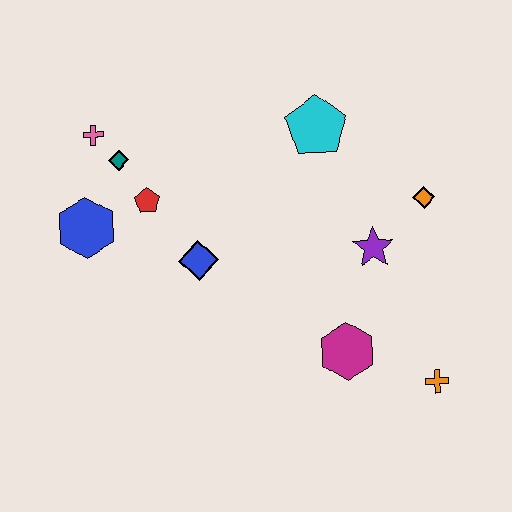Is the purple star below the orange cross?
No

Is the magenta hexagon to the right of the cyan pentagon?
Yes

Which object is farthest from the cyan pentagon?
The orange cross is farthest from the cyan pentagon.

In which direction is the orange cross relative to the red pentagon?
The orange cross is to the right of the red pentagon.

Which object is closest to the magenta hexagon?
The orange cross is closest to the magenta hexagon.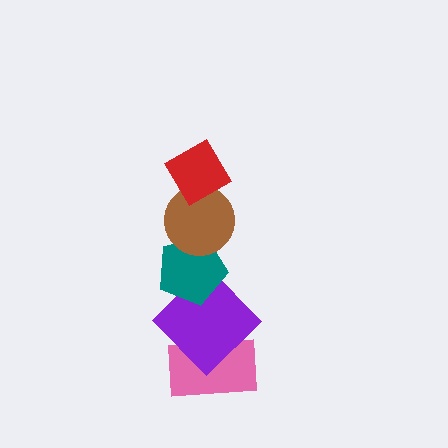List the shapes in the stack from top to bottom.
From top to bottom: the red diamond, the brown circle, the teal pentagon, the purple diamond, the pink rectangle.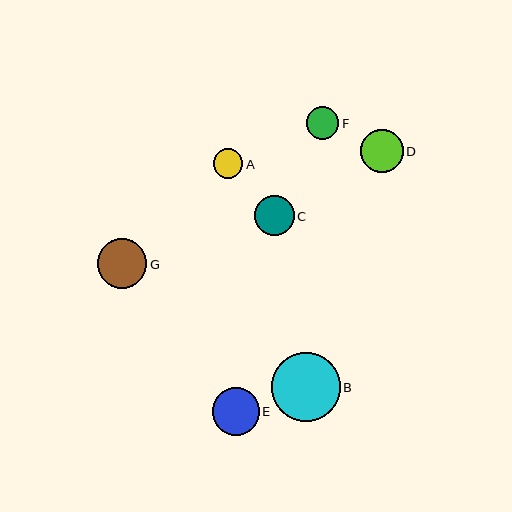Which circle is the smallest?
Circle A is the smallest with a size of approximately 30 pixels.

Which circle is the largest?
Circle B is the largest with a size of approximately 69 pixels.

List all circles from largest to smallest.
From largest to smallest: B, G, E, D, C, F, A.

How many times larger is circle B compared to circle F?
Circle B is approximately 2.1 times the size of circle F.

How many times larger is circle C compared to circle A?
Circle C is approximately 1.4 times the size of circle A.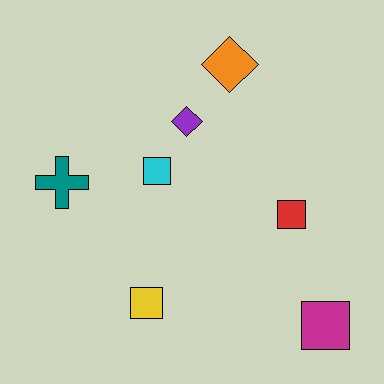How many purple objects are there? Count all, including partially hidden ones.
There is 1 purple object.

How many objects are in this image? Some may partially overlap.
There are 7 objects.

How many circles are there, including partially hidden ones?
There are no circles.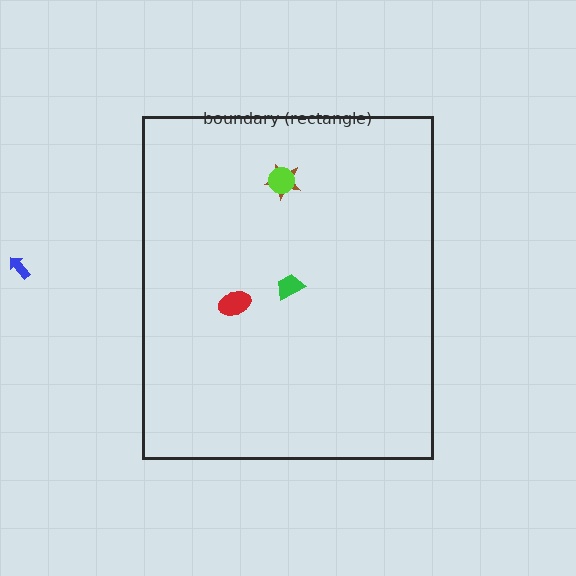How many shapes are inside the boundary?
4 inside, 1 outside.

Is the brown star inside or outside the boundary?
Inside.